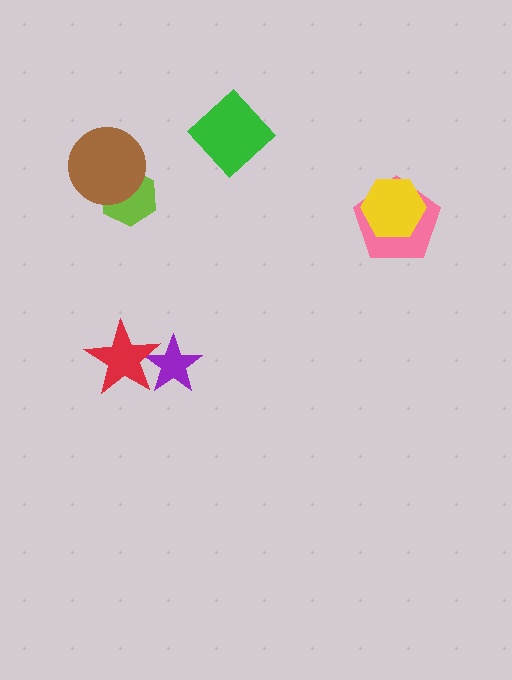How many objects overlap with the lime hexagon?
1 object overlaps with the lime hexagon.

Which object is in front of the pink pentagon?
The yellow hexagon is in front of the pink pentagon.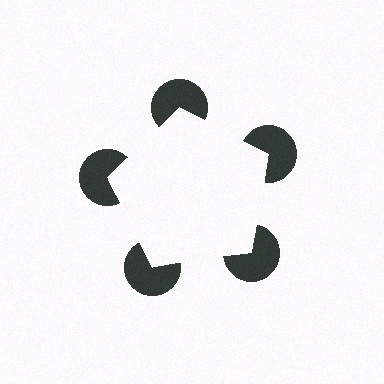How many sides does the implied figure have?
5 sides.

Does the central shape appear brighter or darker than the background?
It typically appears slightly brighter than the background, even though no actual brightness change is drawn.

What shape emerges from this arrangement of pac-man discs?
An illusory pentagon — its edges are inferred from the aligned wedge cuts in the pac-man discs, not physically drawn.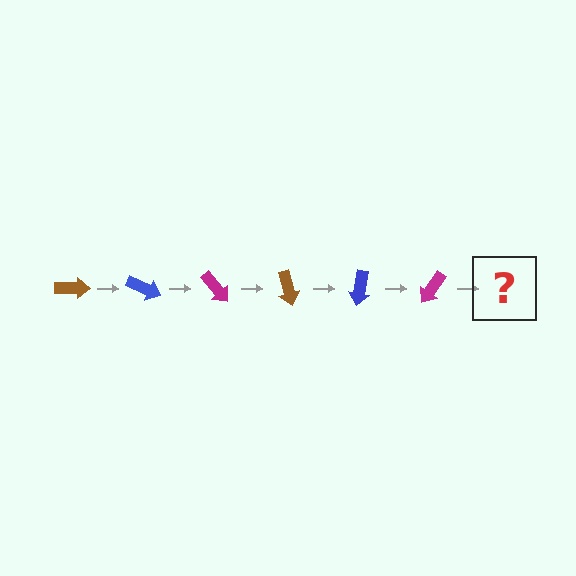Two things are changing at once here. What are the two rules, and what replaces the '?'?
The two rules are that it rotates 25 degrees each step and the color cycles through brown, blue, and magenta. The '?' should be a brown arrow, rotated 150 degrees from the start.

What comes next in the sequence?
The next element should be a brown arrow, rotated 150 degrees from the start.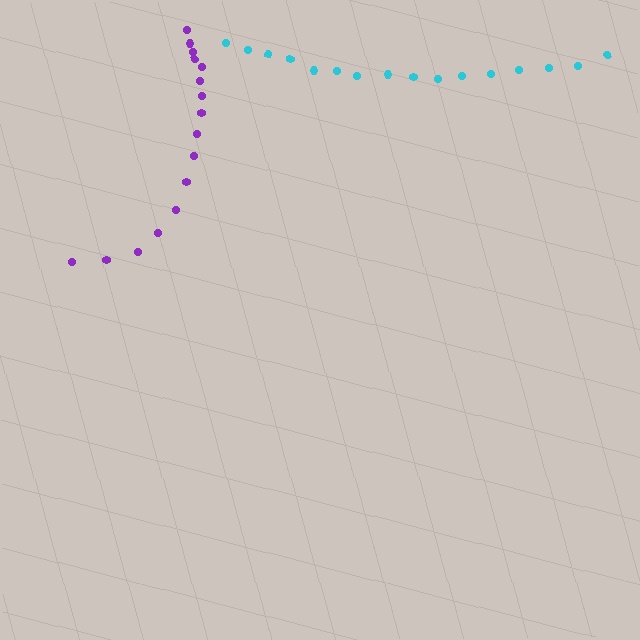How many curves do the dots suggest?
There are 2 distinct paths.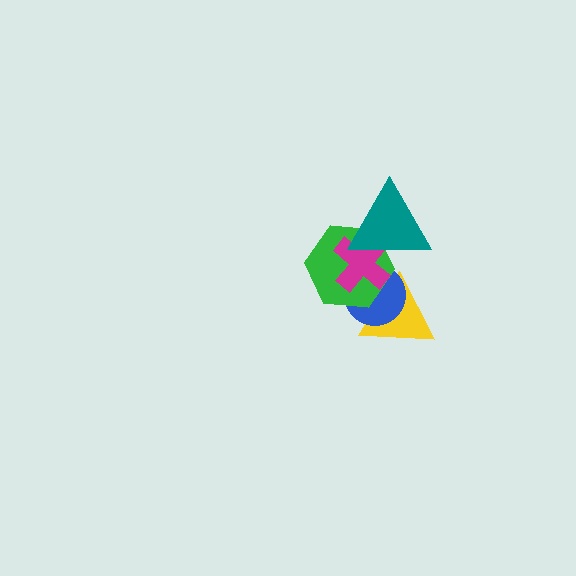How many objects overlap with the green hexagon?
4 objects overlap with the green hexagon.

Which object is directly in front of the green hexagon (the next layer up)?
The magenta cross is directly in front of the green hexagon.